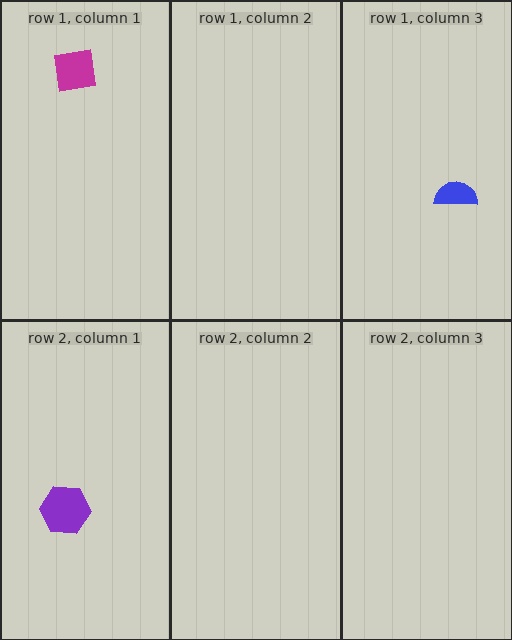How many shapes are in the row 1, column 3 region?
1.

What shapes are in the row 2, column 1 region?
The purple hexagon.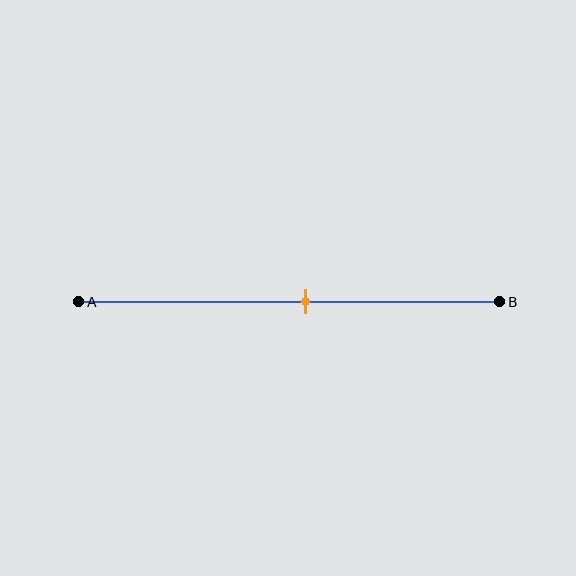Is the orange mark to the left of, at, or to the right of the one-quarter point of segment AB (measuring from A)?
The orange mark is to the right of the one-quarter point of segment AB.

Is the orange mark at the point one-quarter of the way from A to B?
No, the mark is at about 55% from A, not at the 25% one-quarter point.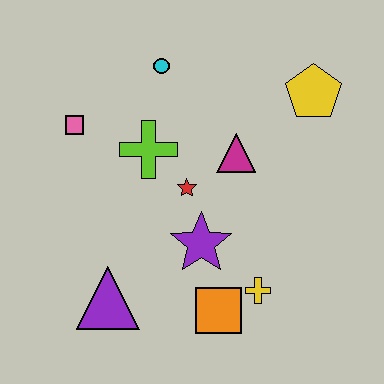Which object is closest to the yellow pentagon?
The magenta triangle is closest to the yellow pentagon.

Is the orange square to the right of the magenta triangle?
No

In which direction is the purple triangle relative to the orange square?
The purple triangle is to the left of the orange square.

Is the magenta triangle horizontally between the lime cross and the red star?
No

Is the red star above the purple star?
Yes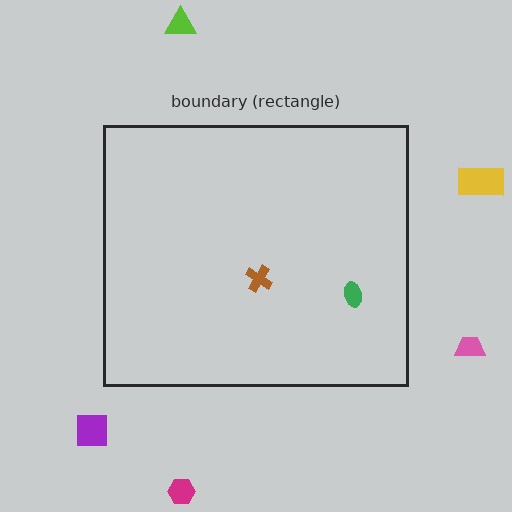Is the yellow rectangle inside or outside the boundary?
Outside.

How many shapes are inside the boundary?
2 inside, 5 outside.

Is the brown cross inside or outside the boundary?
Inside.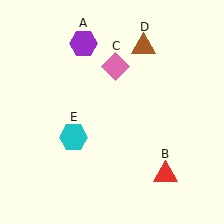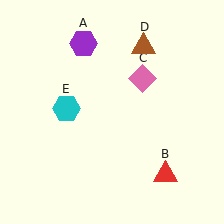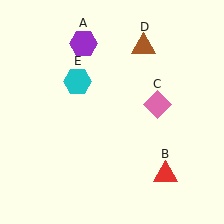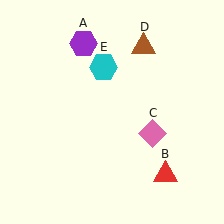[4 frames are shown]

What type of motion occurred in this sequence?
The pink diamond (object C), cyan hexagon (object E) rotated clockwise around the center of the scene.